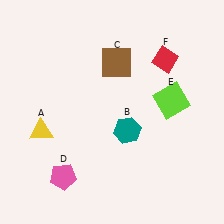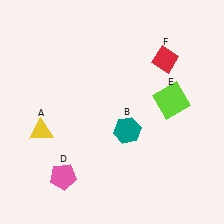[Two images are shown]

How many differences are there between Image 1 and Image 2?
There is 1 difference between the two images.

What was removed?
The brown square (C) was removed in Image 2.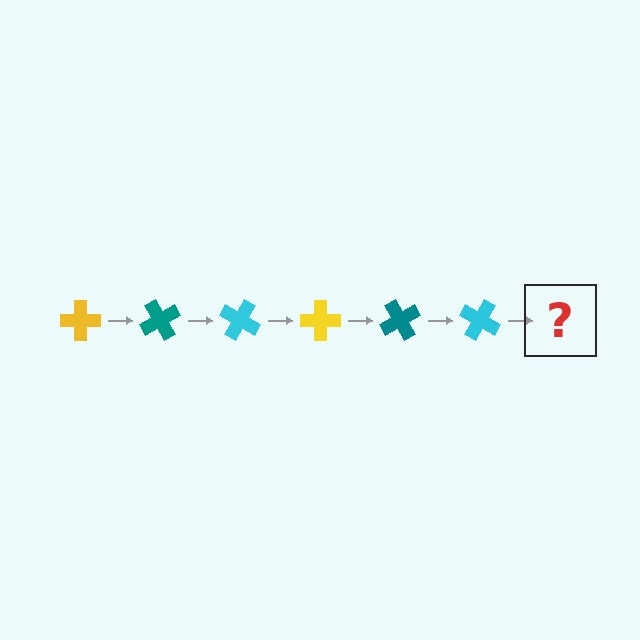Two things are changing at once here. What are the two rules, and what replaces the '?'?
The two rules are that it rotates 60 degrees each step and the color cycles through yellow, teal, and cyan. The '?' should be a yellow cross, rotated 360 degrees from the start.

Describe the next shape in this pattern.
It should be a yellow cross, rotated 360 degrees from the start.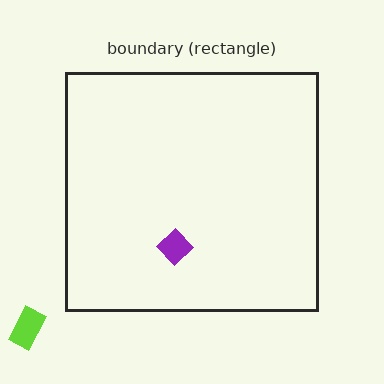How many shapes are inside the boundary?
1 inside, 1 outside.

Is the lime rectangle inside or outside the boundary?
Outside.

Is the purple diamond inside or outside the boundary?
Inside.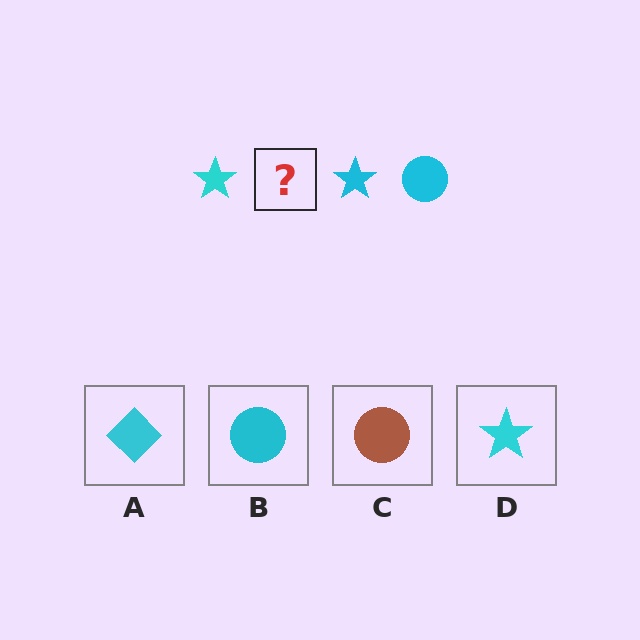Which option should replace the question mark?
Option B.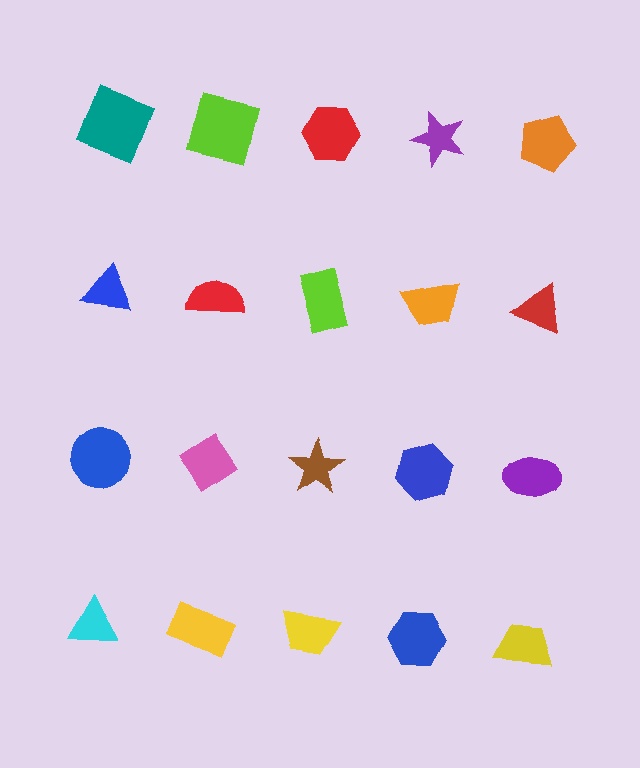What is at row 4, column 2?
A yellow rectangle.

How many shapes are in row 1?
5 shapes.